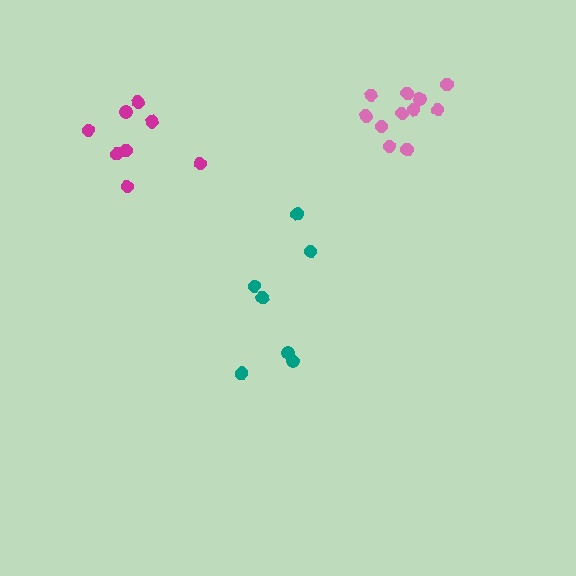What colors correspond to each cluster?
The clusters are colored: teal, pink, magenta.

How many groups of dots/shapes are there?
There are 3 groups.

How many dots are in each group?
Group 1: 7 dots, Group 2: 11 dots, Group 3: 8 dots (26 total).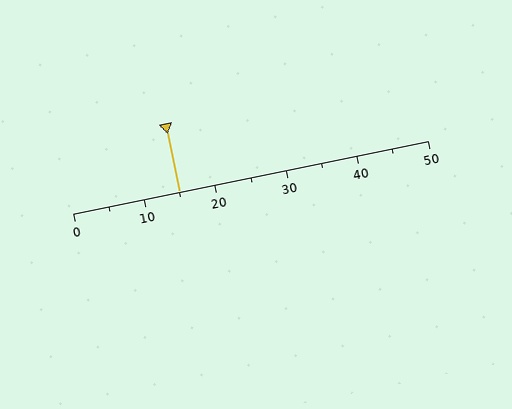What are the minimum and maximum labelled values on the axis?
The axis runs from 0 to 50.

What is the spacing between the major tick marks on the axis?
The major ticks are spaced 10 apart.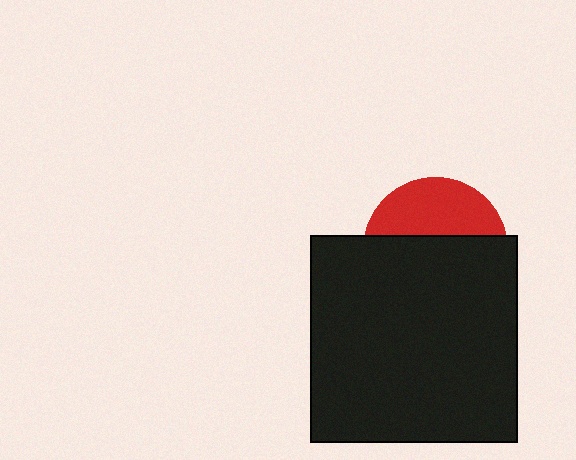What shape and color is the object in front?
The object in front is a black square.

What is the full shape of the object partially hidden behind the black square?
The partially hidden object is a red circle.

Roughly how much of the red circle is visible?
A small part of it is visible (roughly 38%).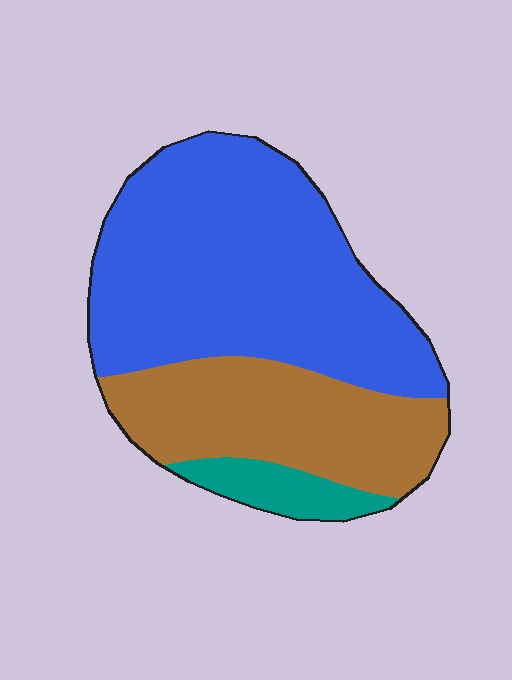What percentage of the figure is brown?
Brown takes up about one third (1/3) of the figure.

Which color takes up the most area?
Blue, at roughly 60%.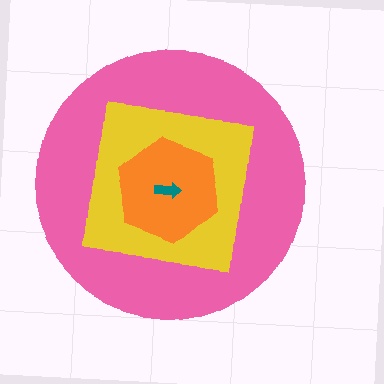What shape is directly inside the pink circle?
The yellow square.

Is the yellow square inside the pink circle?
Yes.